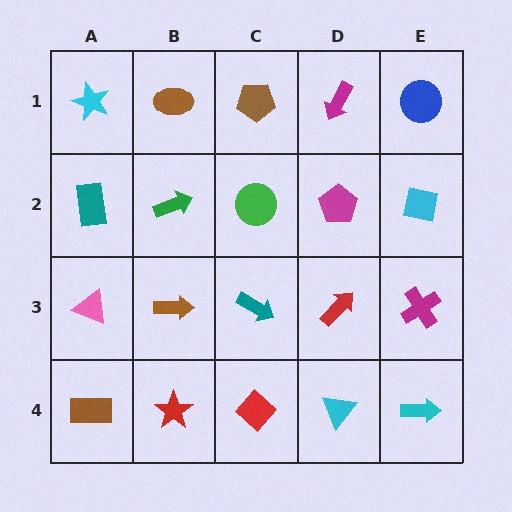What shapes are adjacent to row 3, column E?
A cyan square (row 2, column E), a cyan arrow (row 4, column E), a red arrow (row 3, column D).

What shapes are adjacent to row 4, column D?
A red arrow (row 3, column D), a red diamond (row 4, column C), a cyan arrow (row 4, column E).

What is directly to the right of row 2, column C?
A magenta pentagon.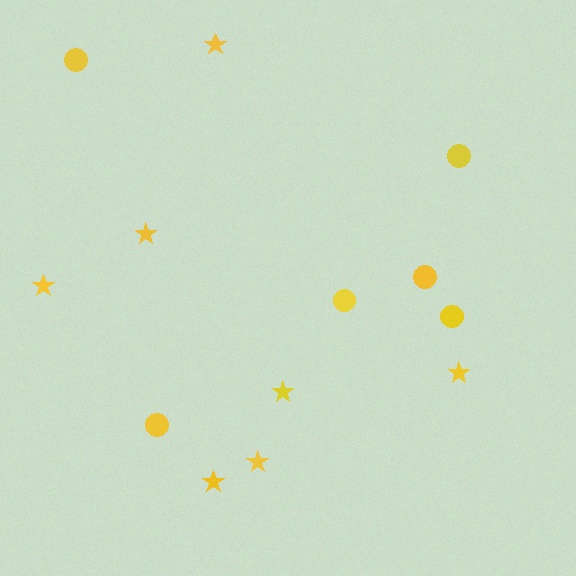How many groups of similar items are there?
There are 2 groups: one group of circles (6) and one group of stars (7).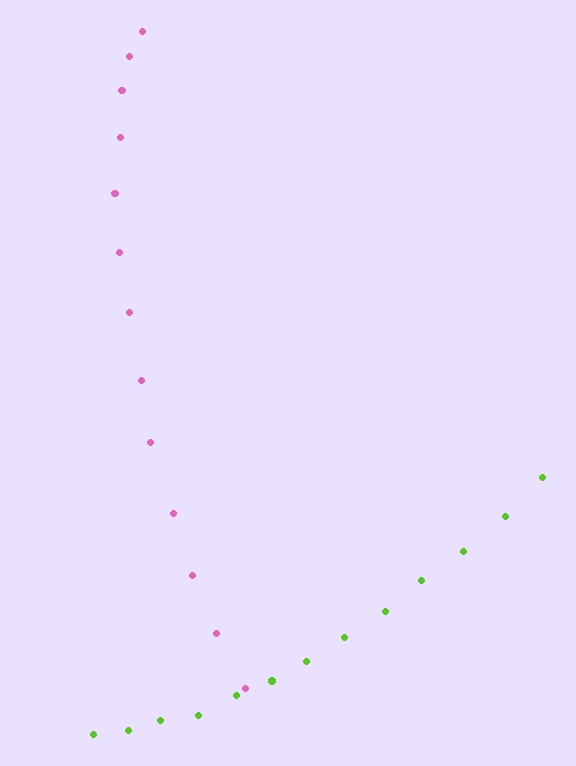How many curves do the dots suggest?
There are 2 distinct paths.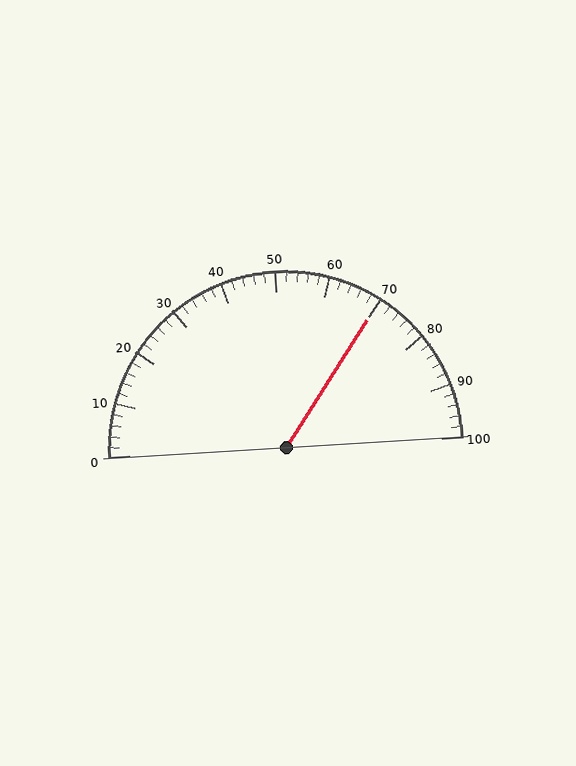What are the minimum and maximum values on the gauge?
The gauge ranges from 0 to 100.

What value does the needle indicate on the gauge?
The needle indicates approximately 70.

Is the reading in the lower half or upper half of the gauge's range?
The reading is in the upper half of the range (0 to 100).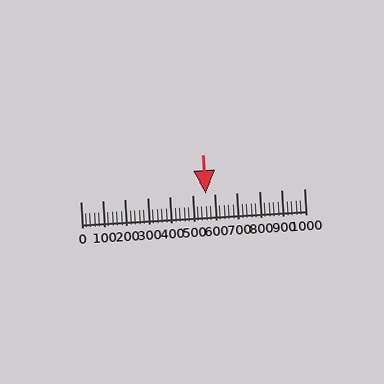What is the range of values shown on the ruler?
The ruler shows values from 0 to 1000.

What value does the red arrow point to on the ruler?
The red arrow points to approximately 560.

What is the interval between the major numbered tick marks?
The major tick marks are spaced 100 units apart.